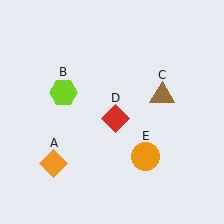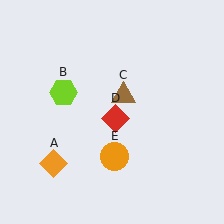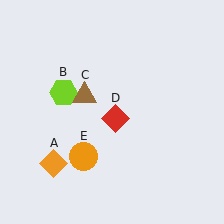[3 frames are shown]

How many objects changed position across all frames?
2 objects changed position: brown triangle (object C), orange circle (object E).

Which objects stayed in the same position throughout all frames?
Orange diamond (object A) and lime hexagon (object B) and red diamond (object D) remained stationary.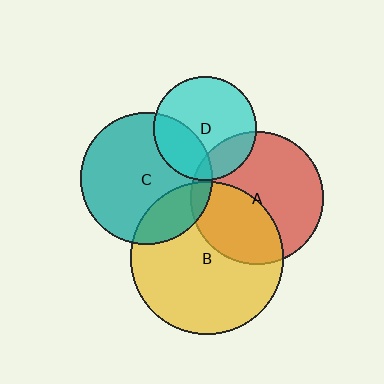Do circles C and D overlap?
Yes.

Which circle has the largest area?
Circle B (yellow).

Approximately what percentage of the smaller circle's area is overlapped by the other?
Approximately 30%.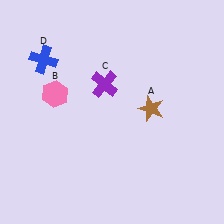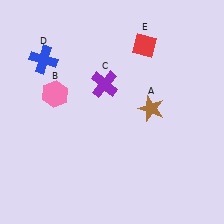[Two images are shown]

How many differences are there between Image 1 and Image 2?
There is 1 difference between the two images.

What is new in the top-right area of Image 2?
A red diamond (E) was added in the top-right area of Image 2.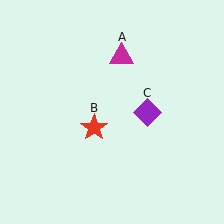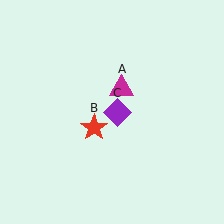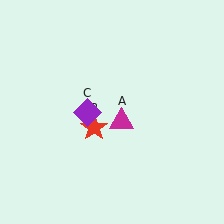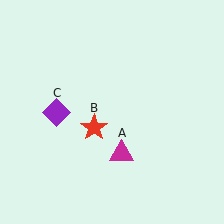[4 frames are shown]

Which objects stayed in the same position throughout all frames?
Red star (object B) remained stationary.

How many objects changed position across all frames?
2 objects changed position: magenta triangle (object A), purple diamond (object C).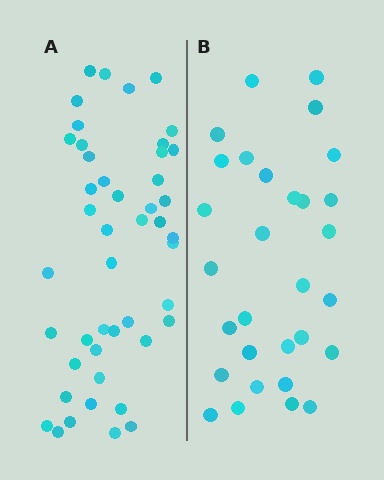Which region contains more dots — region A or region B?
Region A (the left region) has more dots.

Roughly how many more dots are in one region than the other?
Region A has approximately 15 more dots than region B.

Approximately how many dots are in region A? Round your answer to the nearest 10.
About 50 dots. (The exact count is 46, which rounds to 50.)